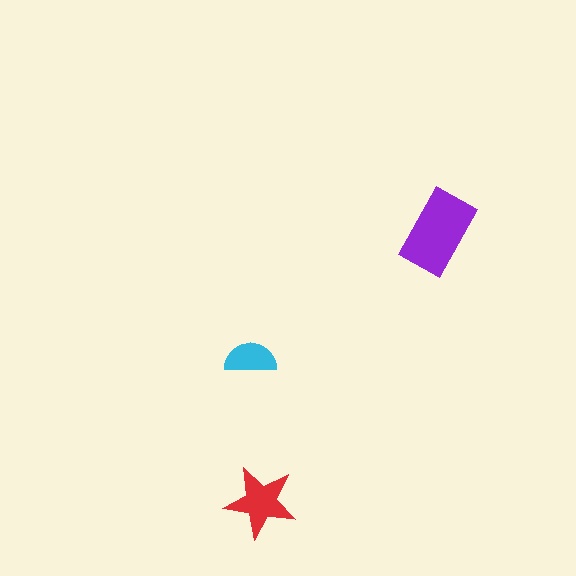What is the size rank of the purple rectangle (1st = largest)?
1st.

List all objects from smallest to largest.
The cyan semicircle, the red star, the purple rectangle.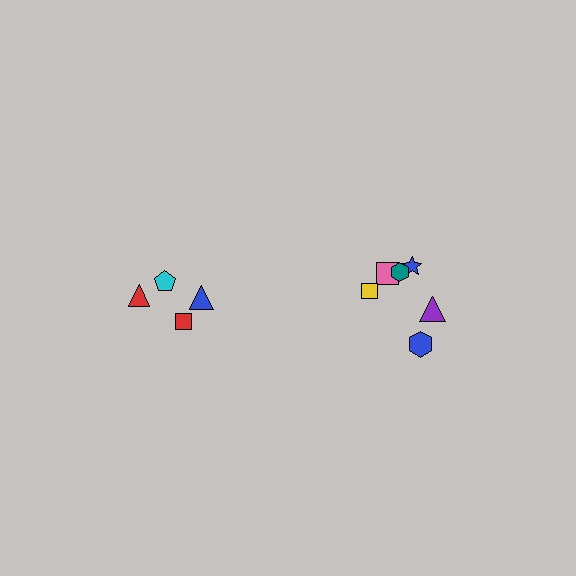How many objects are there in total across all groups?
There are 10 objects.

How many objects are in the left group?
There are 4 objects.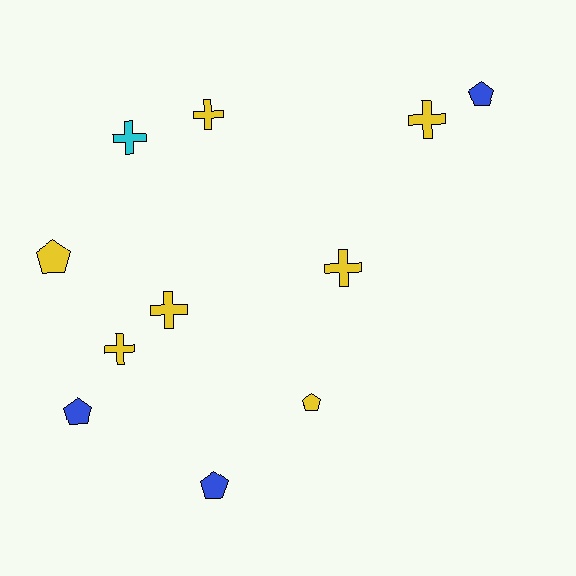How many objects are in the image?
There are 11 objects.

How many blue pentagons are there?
There are 3 blue pentagons.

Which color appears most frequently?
Yellow, with 7 objects.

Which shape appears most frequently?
Cross, with 6 objects.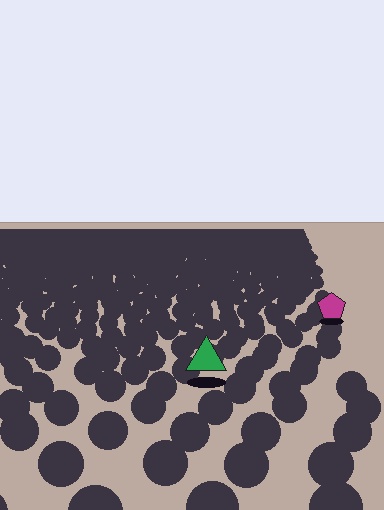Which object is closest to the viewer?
The green triangle is closest. The texture marks near it are larger and more spread out.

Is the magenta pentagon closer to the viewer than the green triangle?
No. The green triangle is closer — you can tell from the texture gradient: the ground texture is coarser near it.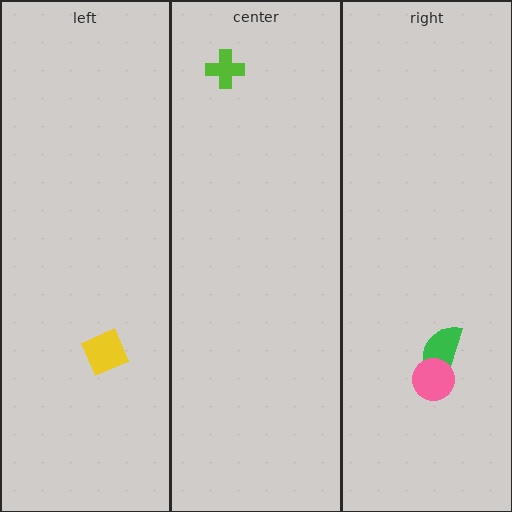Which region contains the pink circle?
The right region.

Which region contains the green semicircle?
The right region.